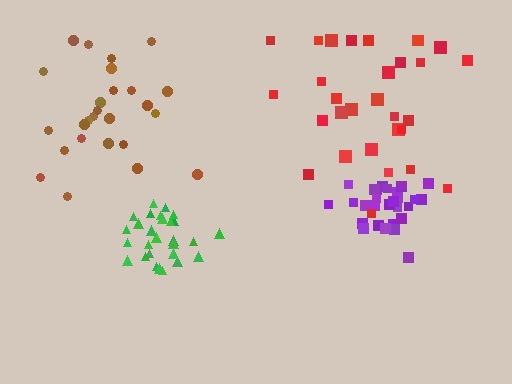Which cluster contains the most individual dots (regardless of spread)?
Red (30).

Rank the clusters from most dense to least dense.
green, purple, brown, red.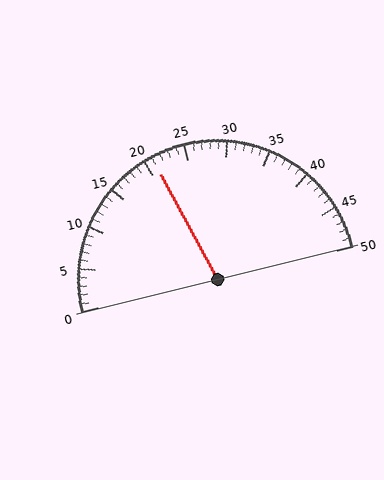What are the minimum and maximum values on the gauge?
The gauge ranges from 0 to 50.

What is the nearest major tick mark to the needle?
The nearest major tick mark is 20.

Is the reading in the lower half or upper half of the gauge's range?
The reading is in the lower half of the range (0 to 50).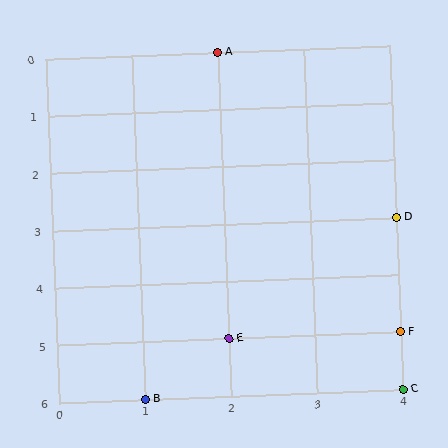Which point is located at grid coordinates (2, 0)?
Point A is at (2, 0).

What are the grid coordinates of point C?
Point C is at grid coordinates (4, 6).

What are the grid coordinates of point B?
Point B is at grid coordinates (1, 6).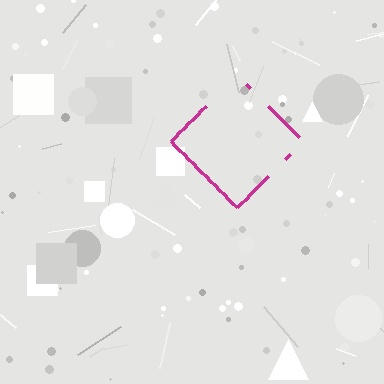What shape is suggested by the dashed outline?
The dashed outline suggests a diamond.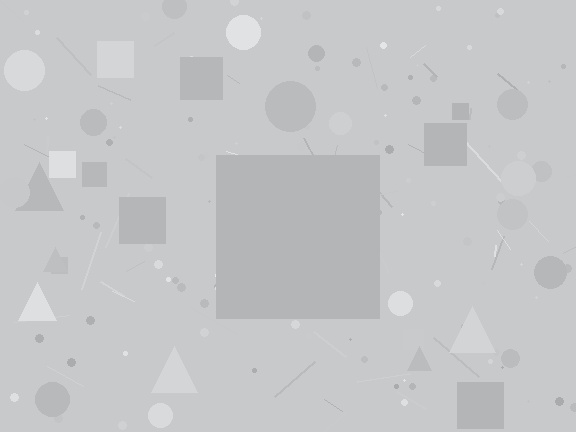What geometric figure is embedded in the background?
A square is embedded in the background.